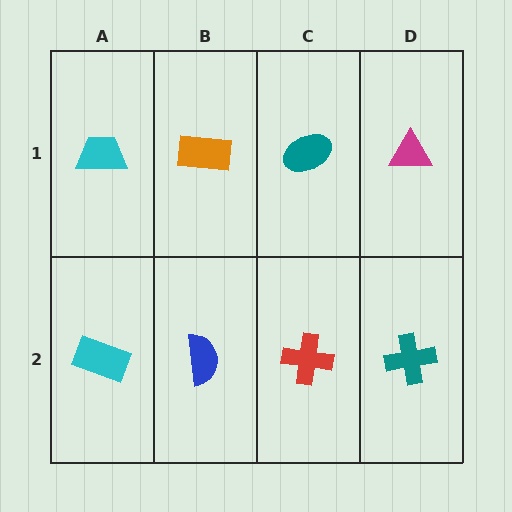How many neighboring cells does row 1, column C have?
3.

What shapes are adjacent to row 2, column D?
A magenta triangle (row 1, column D), a red cross (row 2, column C).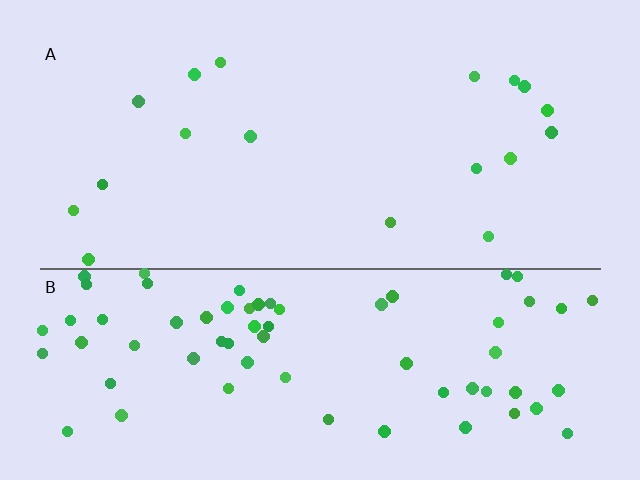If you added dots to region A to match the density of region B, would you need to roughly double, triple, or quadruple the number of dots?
Approximately quadruple.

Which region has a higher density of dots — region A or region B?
B (the bottom).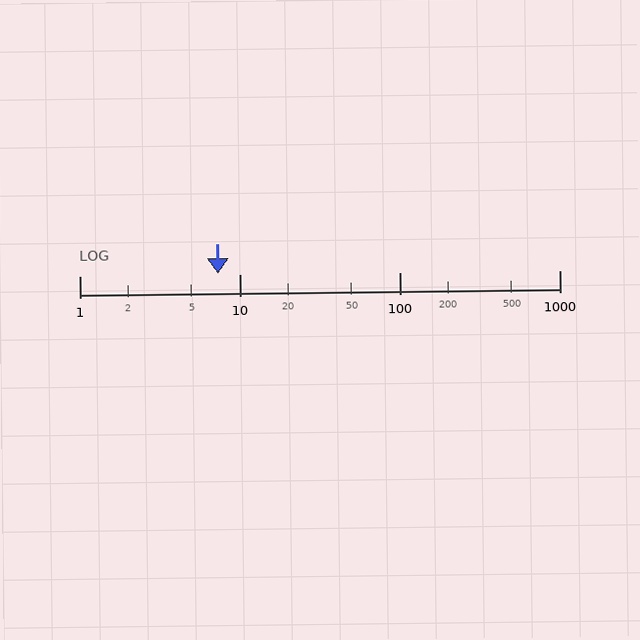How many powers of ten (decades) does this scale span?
The scale spans 3 decades, from 1 to 1000.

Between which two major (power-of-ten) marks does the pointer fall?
The pointer is between 1 and 10.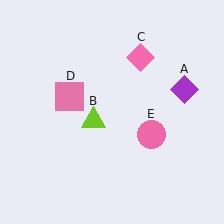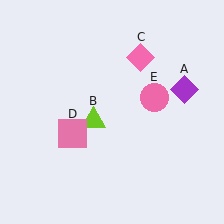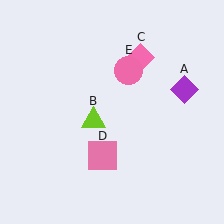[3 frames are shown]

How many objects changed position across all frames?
2 objects changed position: pink square (object D), pink circle (object E).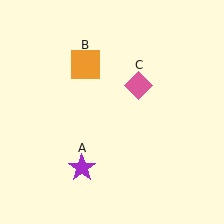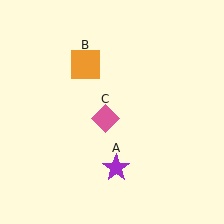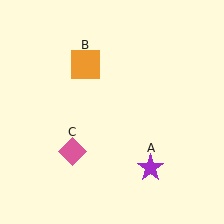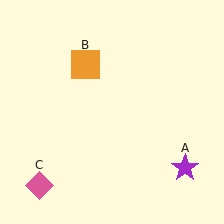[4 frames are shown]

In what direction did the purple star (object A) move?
The purple star (object A) moved right.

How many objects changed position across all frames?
2 objects changed position: purple star (object A), pink diamond (object C).